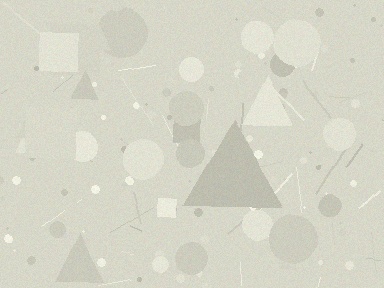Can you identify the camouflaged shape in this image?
The camouflaged shape is a triangle.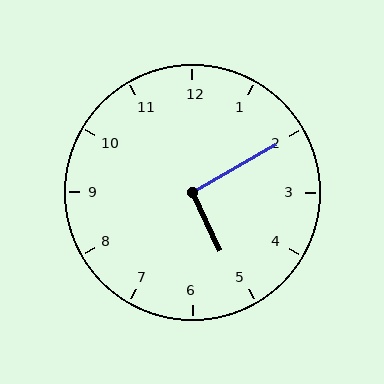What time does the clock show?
5:10.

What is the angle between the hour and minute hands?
Approximately 95 degrees.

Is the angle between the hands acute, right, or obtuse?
It is right.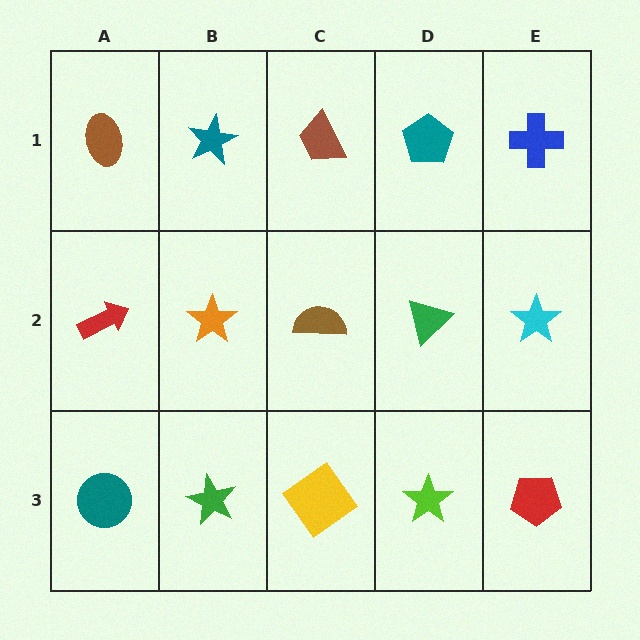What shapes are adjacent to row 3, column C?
A brown semicircle (row 2, column C), a green star (row 3, column B), a lime star (row 3, column D).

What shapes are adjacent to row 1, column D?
A green triangle (row 2, column D), a brown trapezoid (row 1, column C), a blue cross (row 1, column E).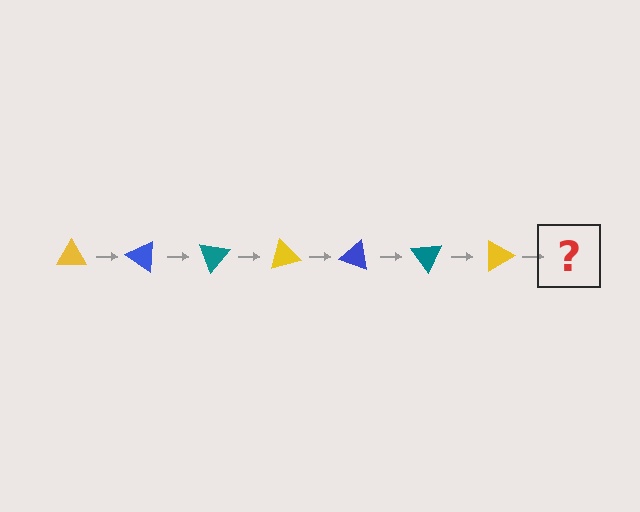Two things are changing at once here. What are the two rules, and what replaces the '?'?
The two rules are that it rotates 35 degrees each step and the color cycles through yellow, blue, and teal. The '?' should be a blue triangle, rotated 245 degrees from the start.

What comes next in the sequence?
The next element should be a blue triangle, rotated 245 degrees from the start.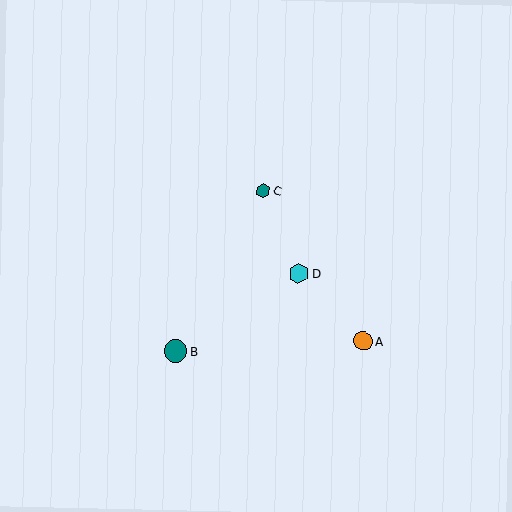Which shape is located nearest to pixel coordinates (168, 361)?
The teal circle (labeled B) at (175, 351) is nearest to that location.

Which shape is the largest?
The teal circle (labeled B) is the largest.